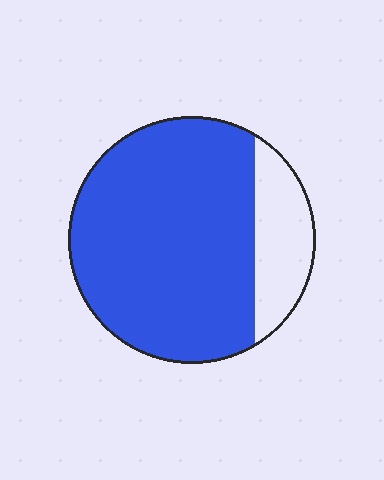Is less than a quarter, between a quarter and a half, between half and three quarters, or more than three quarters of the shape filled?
More than three quarters.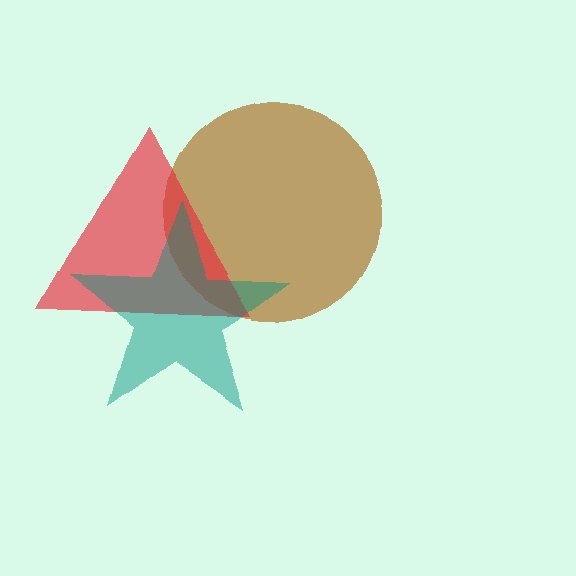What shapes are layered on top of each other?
The layered shapes are: a brown circle, a red triangle, a teal star.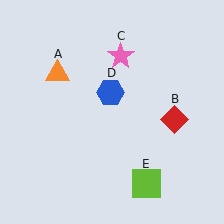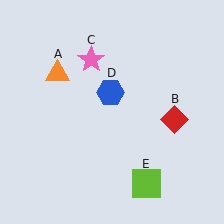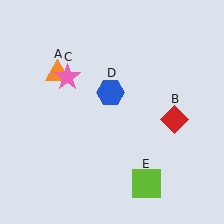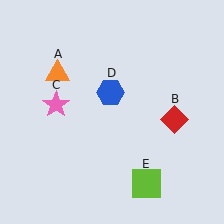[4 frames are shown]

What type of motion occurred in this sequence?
The pink star (object C) rotated counterclockwise around the center of the scene.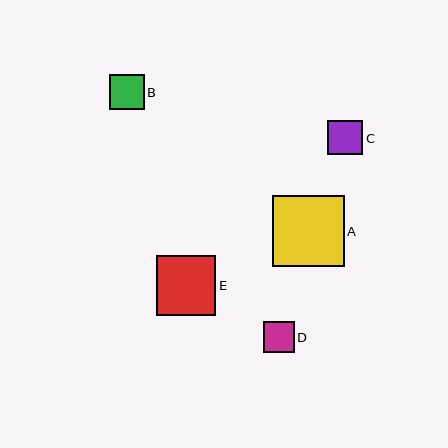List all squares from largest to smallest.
From largest to smallest: A, E, B, C, D.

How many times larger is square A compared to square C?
Square A is approximately 2.1 times the size of square C.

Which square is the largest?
Square A is the largest with a size of approximately 71 pixels.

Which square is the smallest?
Square D is the smallest with a size of approximately 30 pixels.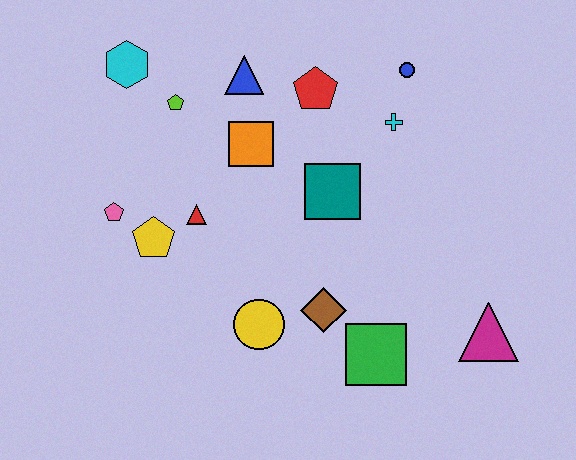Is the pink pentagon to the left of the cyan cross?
Yes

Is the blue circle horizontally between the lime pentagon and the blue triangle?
No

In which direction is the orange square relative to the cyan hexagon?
The orange square is to the right of the cyan hexagon.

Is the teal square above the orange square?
No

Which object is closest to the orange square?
The blue triangle is closest to the orange square.